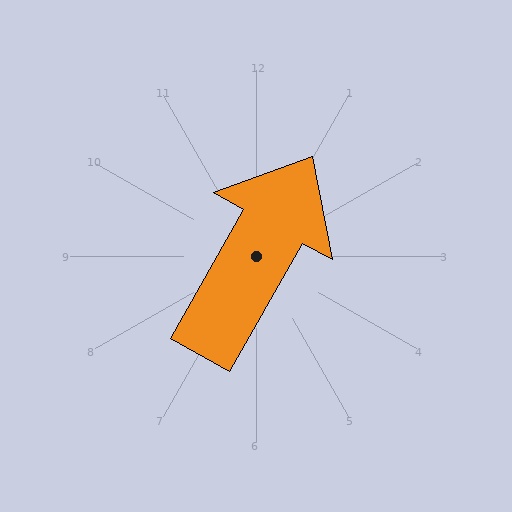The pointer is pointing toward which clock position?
Roughly 1 o'clock.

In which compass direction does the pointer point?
Northeast.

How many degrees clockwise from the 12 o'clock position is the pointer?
Approximately 30 degrees.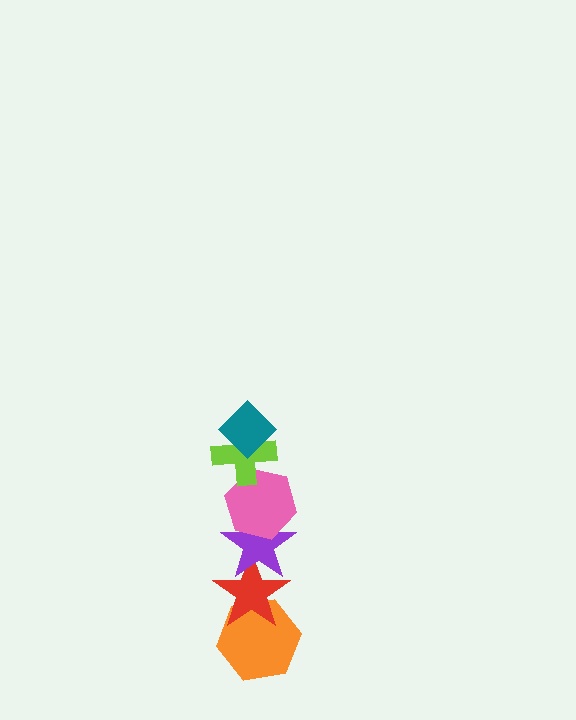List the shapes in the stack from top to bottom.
From top to bottom: the teal diamond, the lime cross, the pink hexagon, the purple star, the red star, the orange hexagon.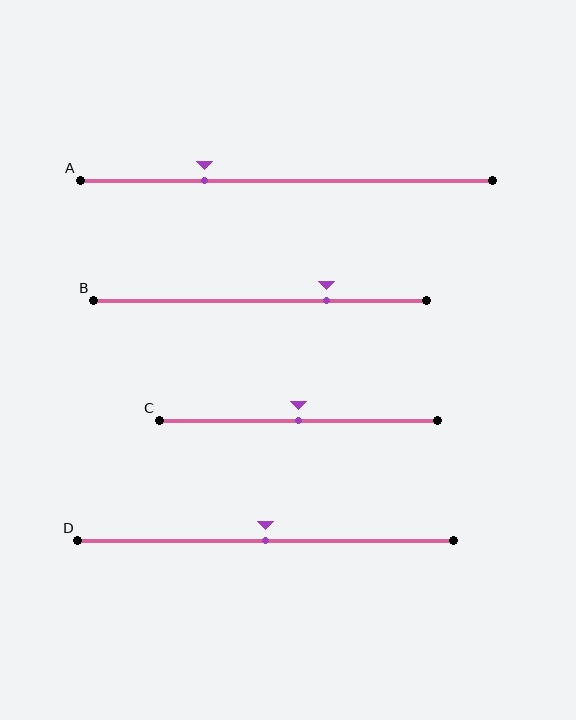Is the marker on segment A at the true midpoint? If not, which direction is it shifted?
No, the marker on segment A is shifted to the left by about 20% of the segment length.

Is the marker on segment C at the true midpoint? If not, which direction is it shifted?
Yes, the marker on segment C is at the true midpoint.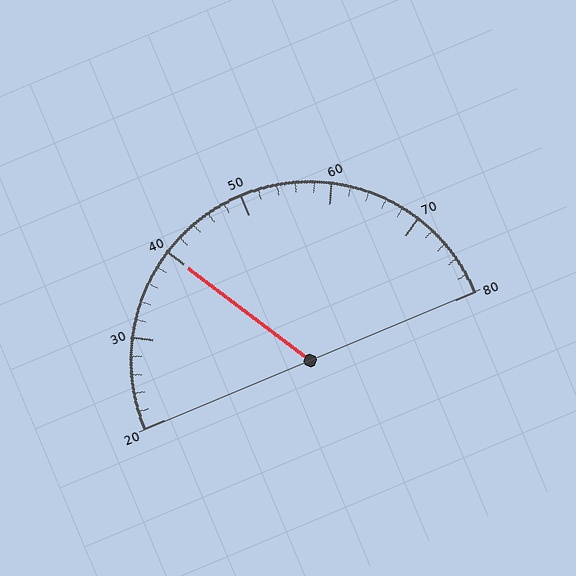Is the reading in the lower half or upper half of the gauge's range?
The reading is in the lower half of the range (20 to 80).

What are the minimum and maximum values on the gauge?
The gauge ranges from 20 to 80.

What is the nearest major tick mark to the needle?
The nearest major tick mark is 40.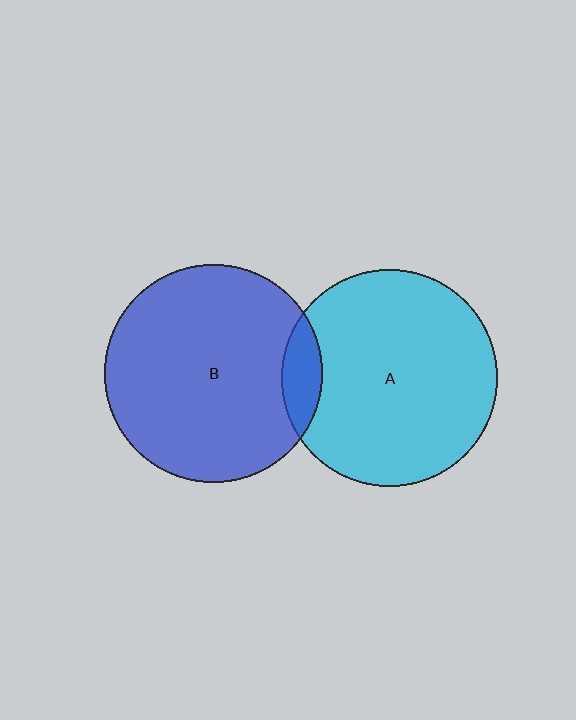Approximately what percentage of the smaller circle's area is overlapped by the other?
Approximately 10%.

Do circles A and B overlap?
Yes.